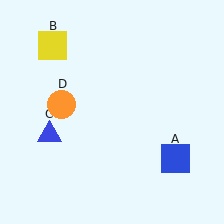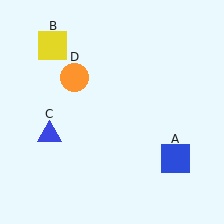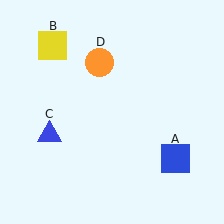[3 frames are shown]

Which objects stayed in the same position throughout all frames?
Blue square (object A) and yellow square (object B) and blue triangle (object C) remained stationary.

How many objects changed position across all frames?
1 object changed position: orange circle (object D).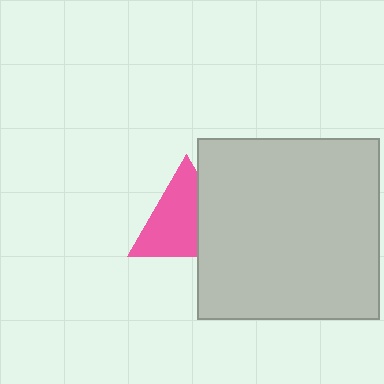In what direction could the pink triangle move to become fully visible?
The pink triangle could move left. That would shift it out from behind the light gray square entirely.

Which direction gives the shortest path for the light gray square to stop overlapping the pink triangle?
Moving right gives the shortest separation.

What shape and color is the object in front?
The object in front is a light gray square.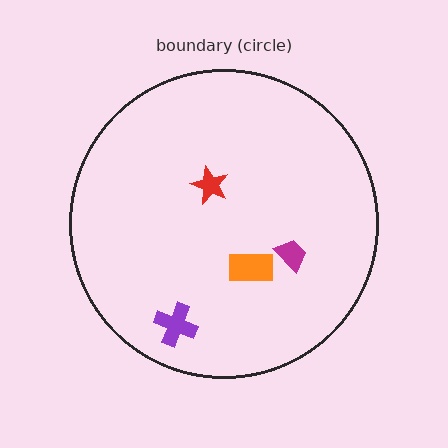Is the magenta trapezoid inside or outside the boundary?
Inside.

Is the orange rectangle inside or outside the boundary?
Inside.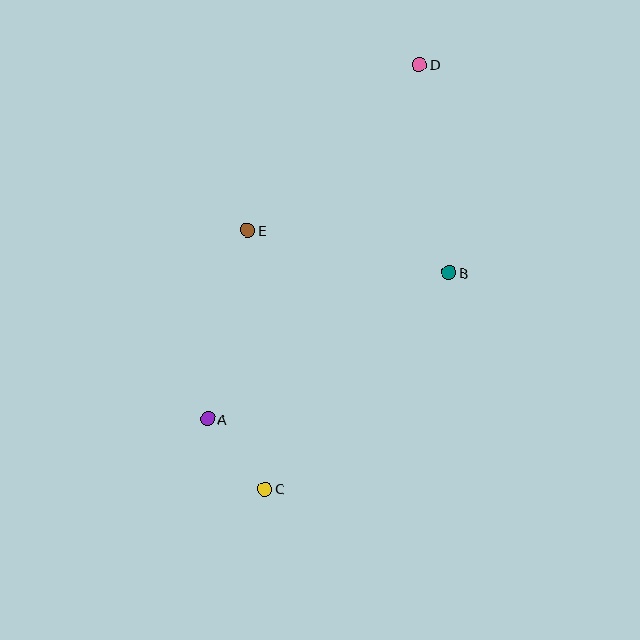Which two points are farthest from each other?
Points C and D are farthest from each other.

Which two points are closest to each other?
Points A and C are closest to each other.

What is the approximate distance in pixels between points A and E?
The distance between A and E is approximately 193 pixels.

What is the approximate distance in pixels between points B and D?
The distance between B and D is approximately 210 pixels.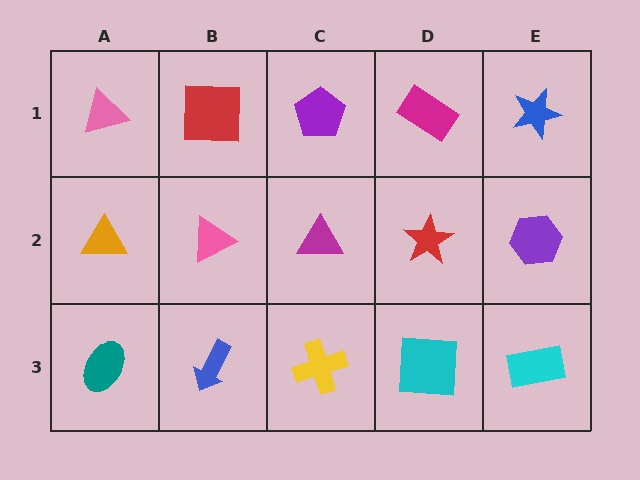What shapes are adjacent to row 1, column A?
An orange triangle (row 2, column A), a red square (row 1, column B).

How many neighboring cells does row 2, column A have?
3.